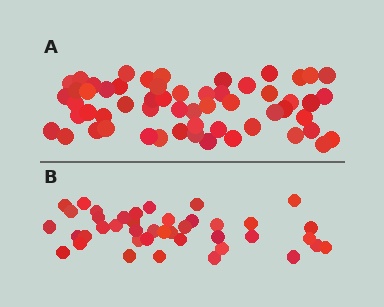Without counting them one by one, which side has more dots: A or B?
Region A (the top region) has more dots.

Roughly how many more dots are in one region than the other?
Region A has approximately 15 more dots than region B.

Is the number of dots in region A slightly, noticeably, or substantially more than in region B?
Region A has noticeably more, but not dramatically so. The ratio is roughly 1.4 to 1.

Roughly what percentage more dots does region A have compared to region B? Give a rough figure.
About 40% more.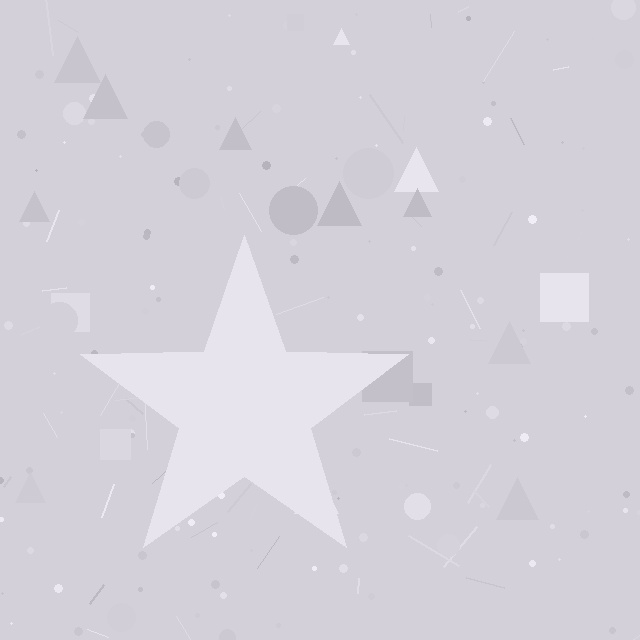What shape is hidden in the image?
A star is hidden in the image.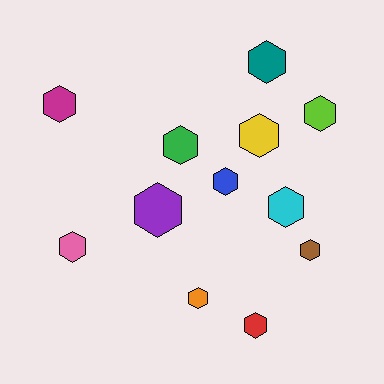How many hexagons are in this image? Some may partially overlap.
There are 12 hexagons.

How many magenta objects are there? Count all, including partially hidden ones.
There is 1 magenta object.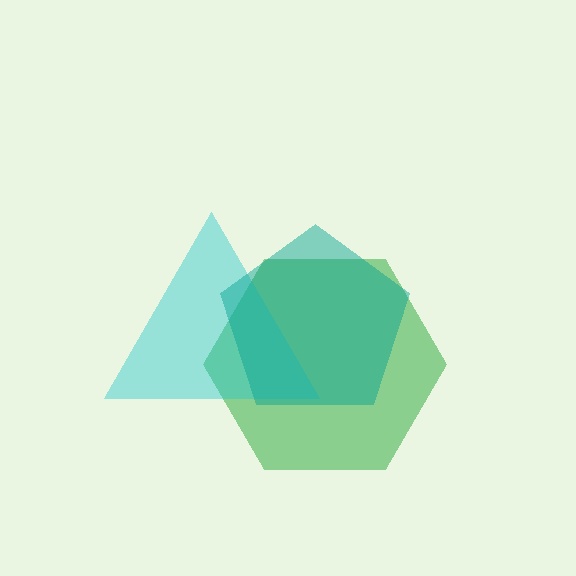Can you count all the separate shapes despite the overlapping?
Yes, there are 3 separate shapes.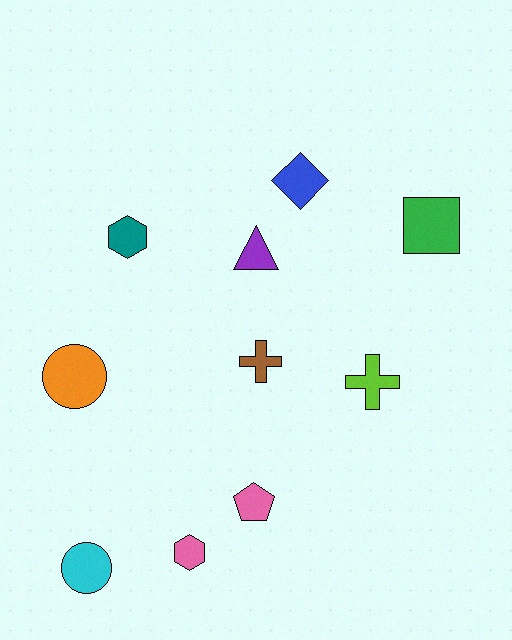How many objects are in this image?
There are 10 objects.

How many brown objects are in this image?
There is 1 brown object.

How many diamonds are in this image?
There is 1 diamond.